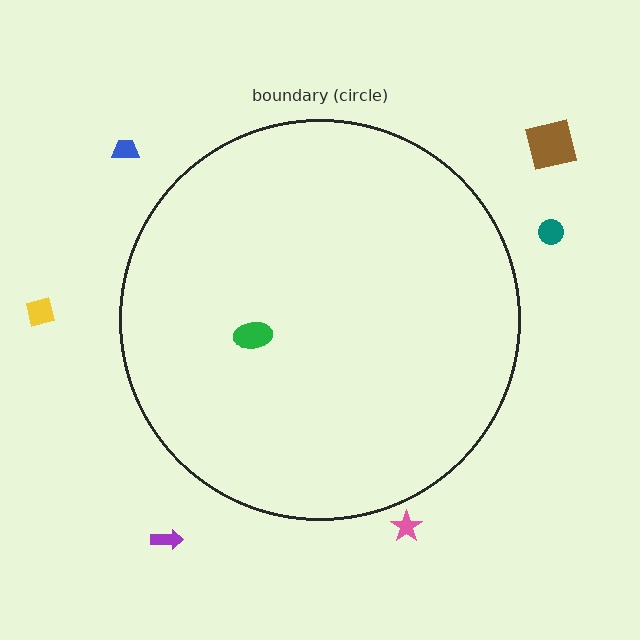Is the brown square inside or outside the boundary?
Outside.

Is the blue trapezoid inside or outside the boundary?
Outside.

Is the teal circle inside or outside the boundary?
Outside.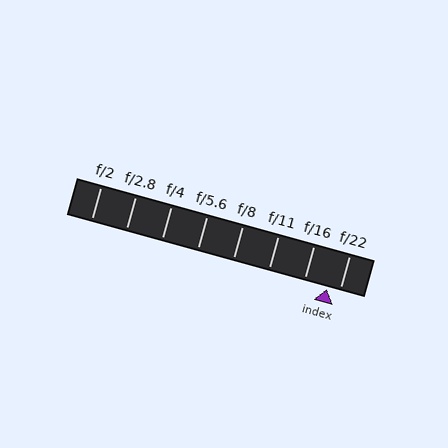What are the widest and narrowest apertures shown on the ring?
The widest aperture shown is f/2 and the narrowest is f/22.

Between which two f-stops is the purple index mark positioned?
The index mark is between f/16 and f/22.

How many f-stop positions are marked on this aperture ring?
There are 8 f-stop positions marked.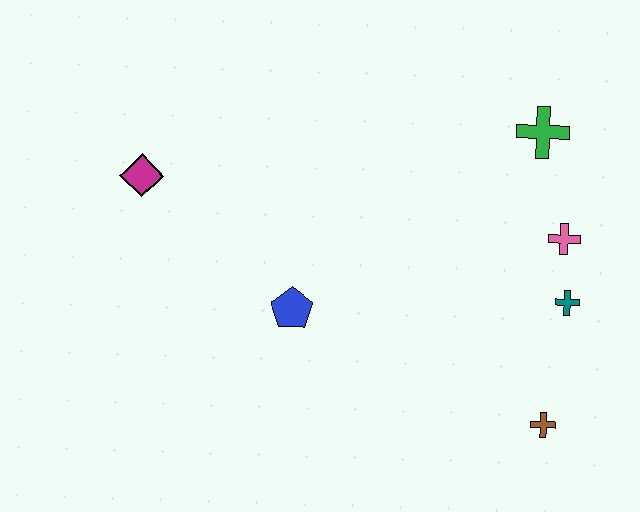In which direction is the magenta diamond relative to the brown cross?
The magenta diamond is to the left of the brown cross.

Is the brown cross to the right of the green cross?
Yes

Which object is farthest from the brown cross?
The magenta diamond is farthest from the brown cross.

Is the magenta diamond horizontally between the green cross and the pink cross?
No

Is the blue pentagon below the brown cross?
No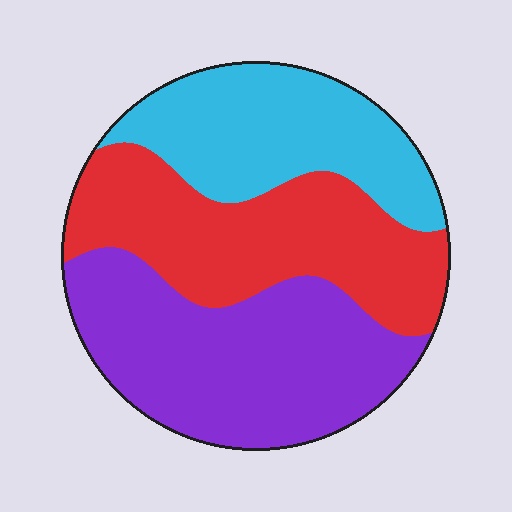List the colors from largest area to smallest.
From largest to smallest: purple, red, cyan.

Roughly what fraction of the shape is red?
Red covers around 35% of the shape.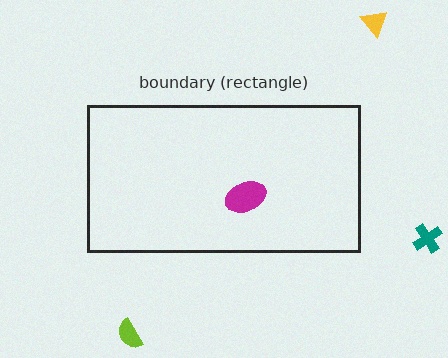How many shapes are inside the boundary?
1 inside, 3 outside.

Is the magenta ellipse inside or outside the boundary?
Inside.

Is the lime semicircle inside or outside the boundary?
Outside.